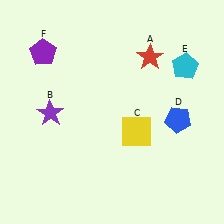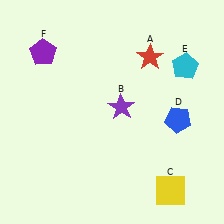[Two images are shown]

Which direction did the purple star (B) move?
The purple star (B) moved right.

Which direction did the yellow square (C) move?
The yellow square (C) moved down.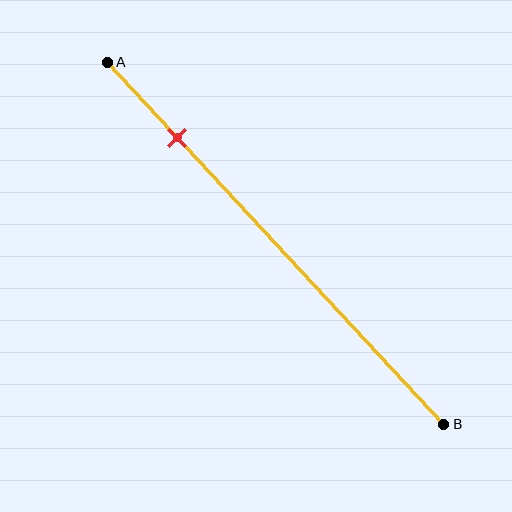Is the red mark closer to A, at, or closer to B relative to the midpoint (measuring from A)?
The red mark is closer to point A than the midpoint of segment AB.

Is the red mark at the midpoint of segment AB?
No, the mark is at about 20% from A, not at the 50% midpoint.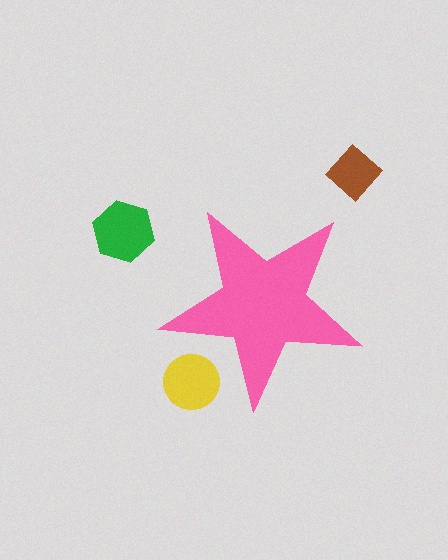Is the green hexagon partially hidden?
No, the green hexagon is fully visible.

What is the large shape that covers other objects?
A pink star.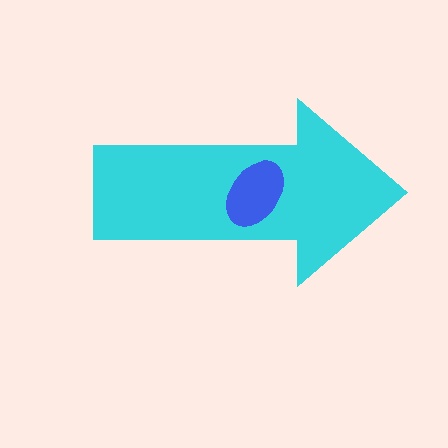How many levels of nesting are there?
2.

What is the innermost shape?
The blue ellipse.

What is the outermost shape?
The cyan arrow.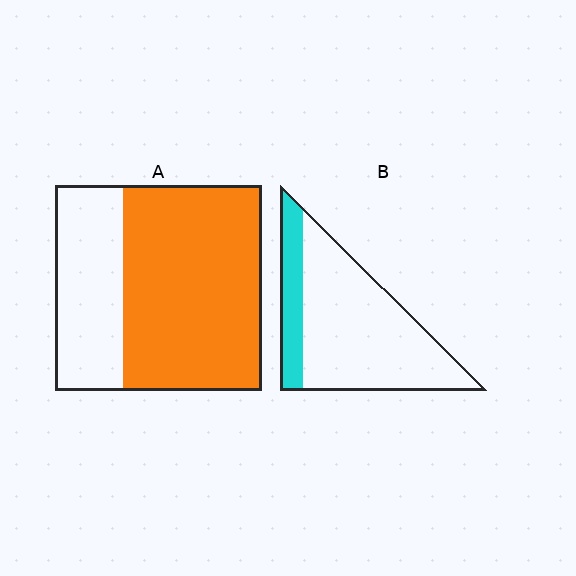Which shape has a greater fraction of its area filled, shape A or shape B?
Shape A.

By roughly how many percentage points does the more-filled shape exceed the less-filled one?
By roughly 45 percentage points (A over B).